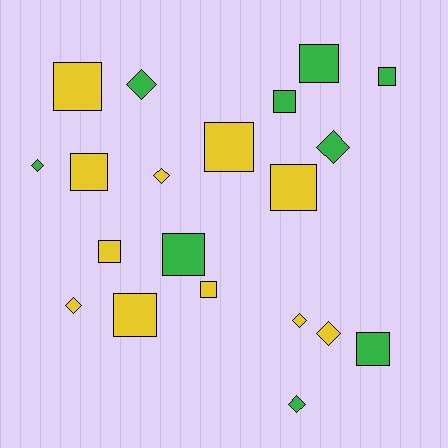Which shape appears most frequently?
Square, with 12 objects.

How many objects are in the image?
There are 20 objects.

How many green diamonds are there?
There are 4 green diamonds.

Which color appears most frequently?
Yellow, with 11 objects.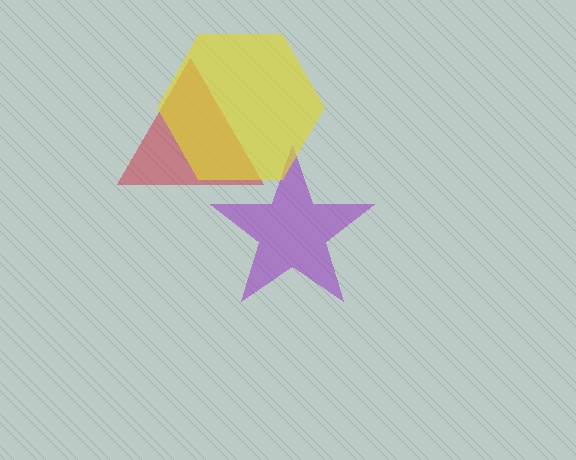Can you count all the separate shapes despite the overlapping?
Yes, there are 3 separate shapes.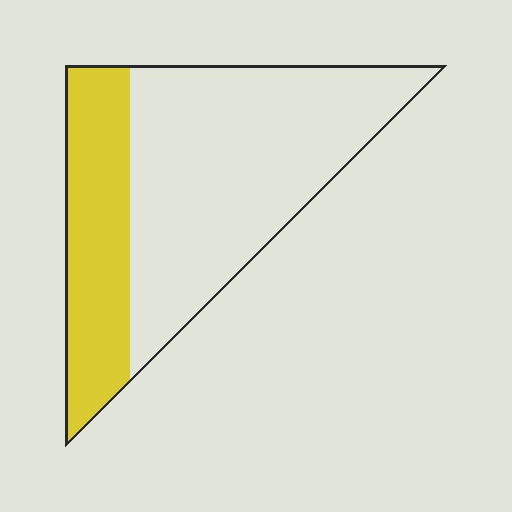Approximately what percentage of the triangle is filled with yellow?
Approximately 30%.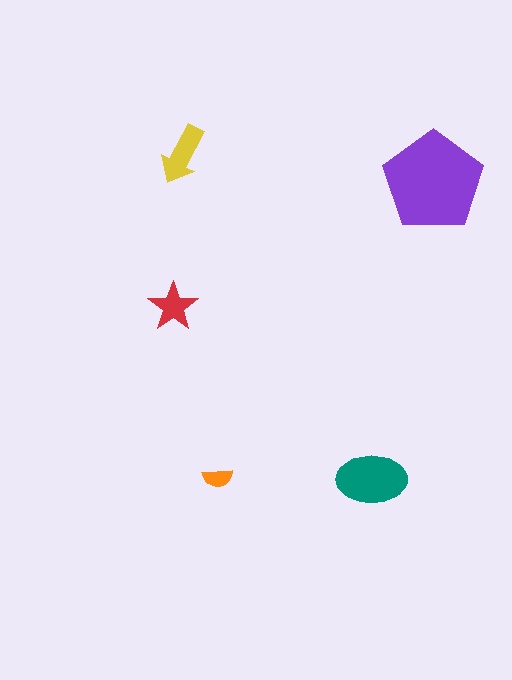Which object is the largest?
The purple pentagon.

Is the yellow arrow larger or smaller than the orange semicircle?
Larger.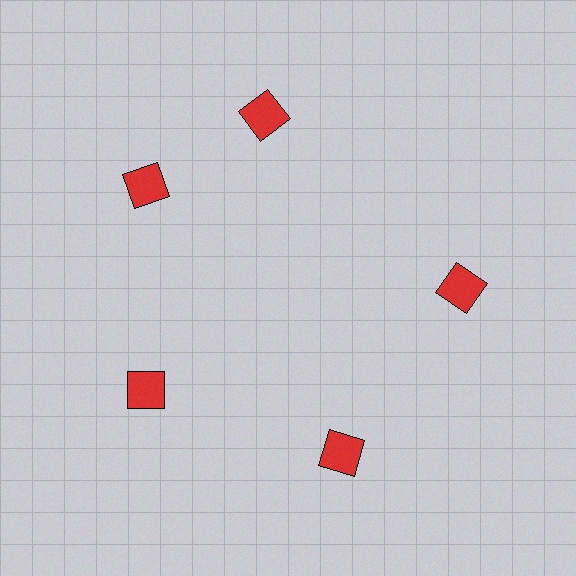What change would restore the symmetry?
The symmetry would be restored by rotating it back into even spacing with its neighbors so that all 5 squares sit at equal angles and equal distance from the center.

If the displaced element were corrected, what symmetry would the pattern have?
It would have 5-fold rotational symmetry — the pattern would map onto itself every 72 degrees.